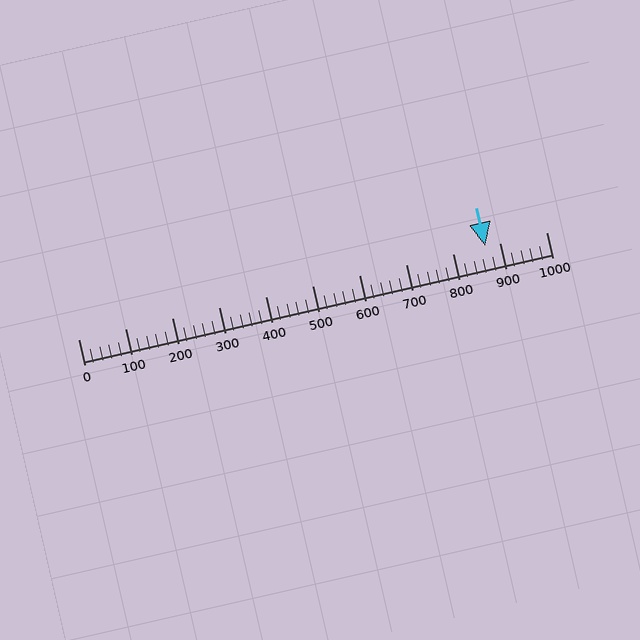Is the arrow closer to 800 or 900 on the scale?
The arrow is closer to 900.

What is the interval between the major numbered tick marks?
The major tick marks are spaced 100 units apart.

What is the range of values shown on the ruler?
The ruler shows values from 0 to 1000.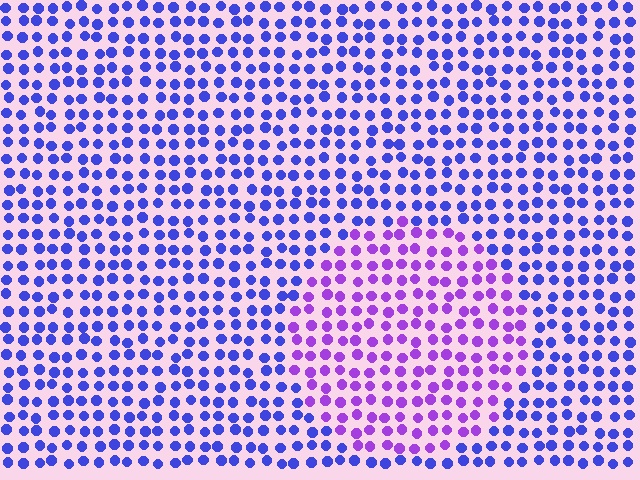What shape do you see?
I see a circle.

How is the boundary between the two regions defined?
The boundary is defined purely by a slight shift in hue (about 41 degrees). Spacing, size, and orientation are identical on both sides.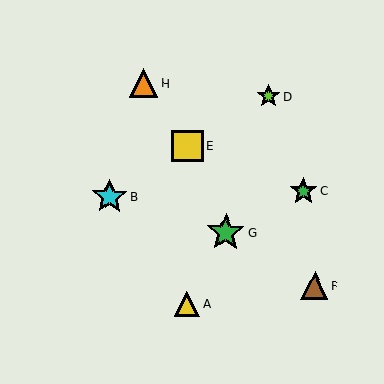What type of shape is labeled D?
Shape D is a lime star.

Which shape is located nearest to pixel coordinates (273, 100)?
The lime star (labeled D) at (268, 96) is nearest to that location.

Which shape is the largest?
The green star (labeled G) is the largest.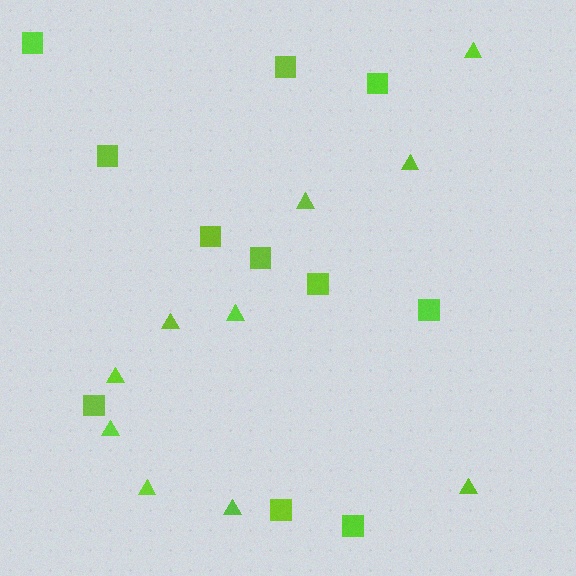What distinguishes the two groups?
There are 2 groups: one group of triangles (10) and one group of squares (11).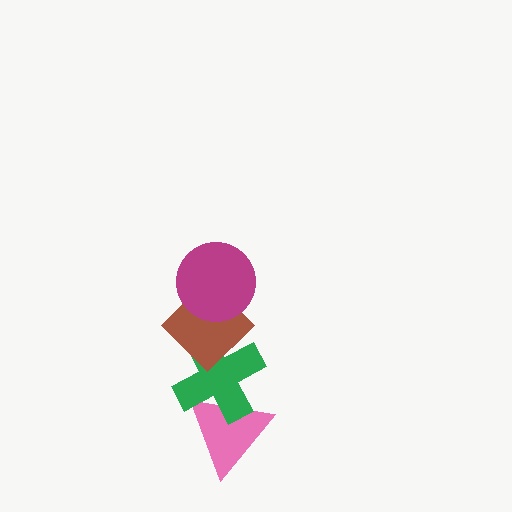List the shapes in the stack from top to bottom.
From top to bottom: the magenta circle, the brown diamond, the green cross, the pink triangle.